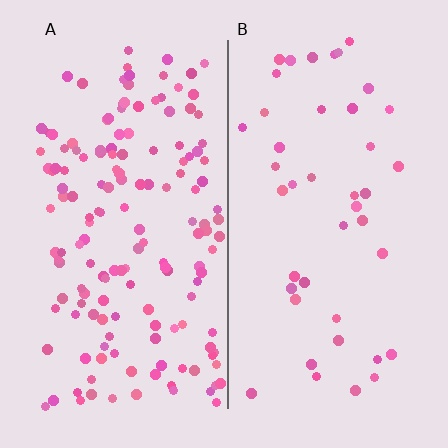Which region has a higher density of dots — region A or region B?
A (the left).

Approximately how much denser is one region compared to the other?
Approximately 3.7× — region A over region B.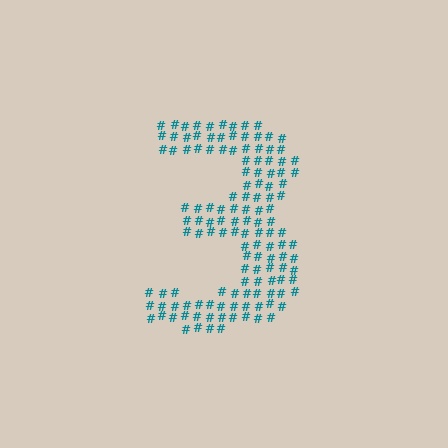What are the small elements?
The small elements are hash symbols.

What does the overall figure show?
The overall figure shows the digit 3.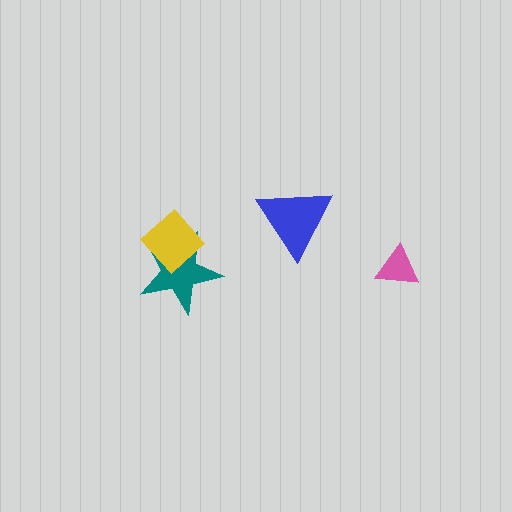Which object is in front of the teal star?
The yellow diamond is in front of the teal star.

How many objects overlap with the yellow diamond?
1 object overlaps with the yellow diamond.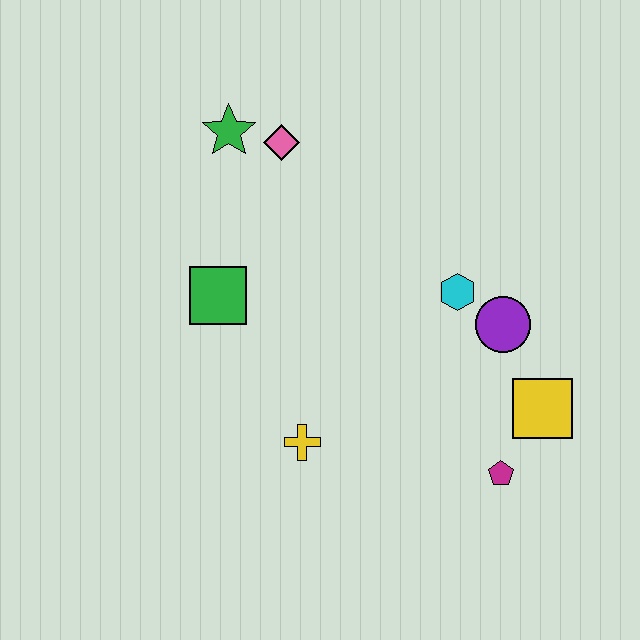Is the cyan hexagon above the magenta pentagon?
Yes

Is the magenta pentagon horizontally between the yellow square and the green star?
Yes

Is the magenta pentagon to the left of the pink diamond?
No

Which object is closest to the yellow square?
The magenta pentagon is closest to the yellow square.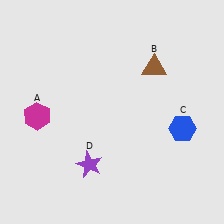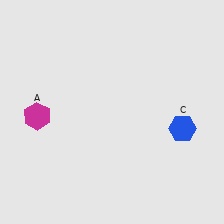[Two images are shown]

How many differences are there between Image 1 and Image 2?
There are 2 differences between the two images.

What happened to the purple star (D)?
The purple star (D) was removed in Image 2. It was in the bottom-left area of Image 1.